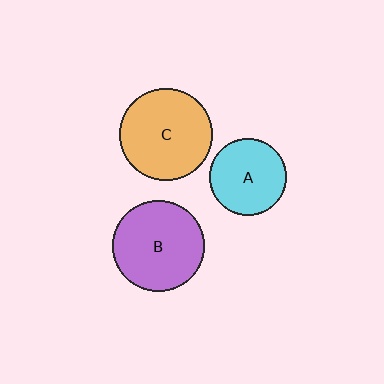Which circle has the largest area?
Circle C (orange).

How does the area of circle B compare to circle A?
Approximately 1.4 times.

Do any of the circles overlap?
No, none of the circles overlap.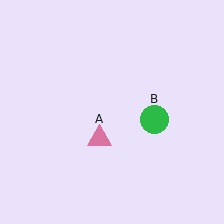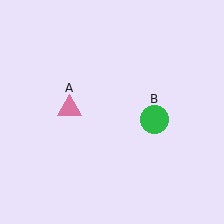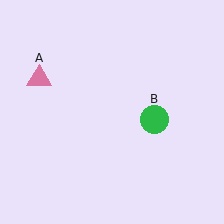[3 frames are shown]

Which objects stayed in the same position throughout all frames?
Green circle (object B) remained stationary.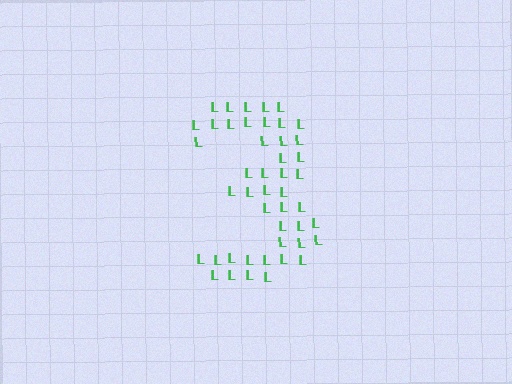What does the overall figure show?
The overall figure shows the digit 3.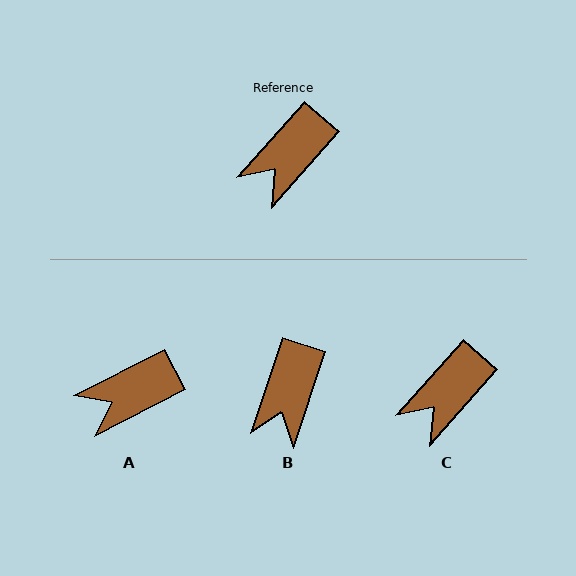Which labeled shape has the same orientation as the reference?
C.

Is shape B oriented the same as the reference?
No, it is off by about 23 degrees.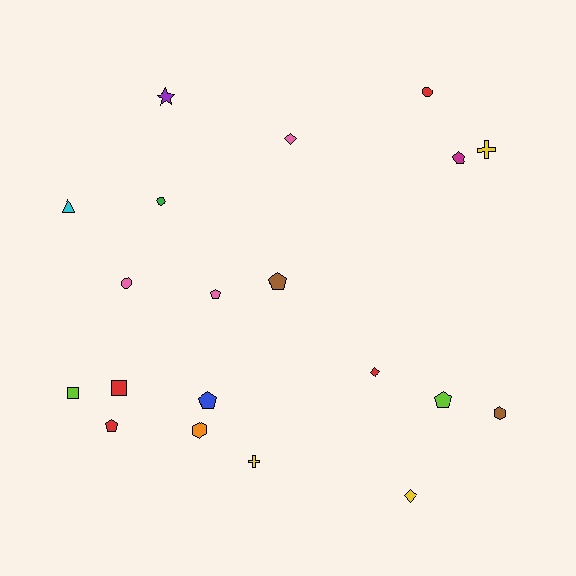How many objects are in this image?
There are 20 objects.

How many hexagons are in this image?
There are 2 hexagons.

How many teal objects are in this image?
There are no teal objects.